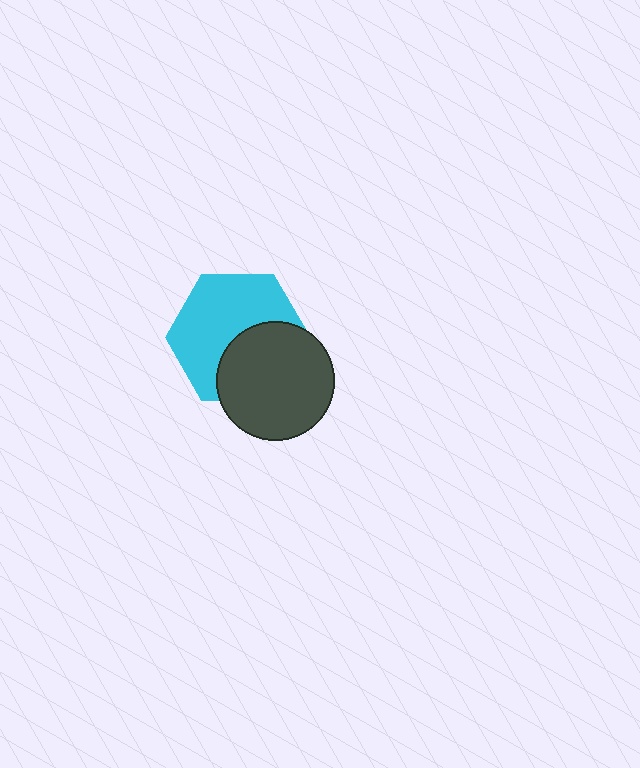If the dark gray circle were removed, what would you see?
You would see the complete cyan hexagon.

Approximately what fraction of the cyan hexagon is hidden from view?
Roughly 40% of the cyan hexagon is hidden behind the dark gray circle.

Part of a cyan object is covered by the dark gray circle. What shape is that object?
It is a hexagon.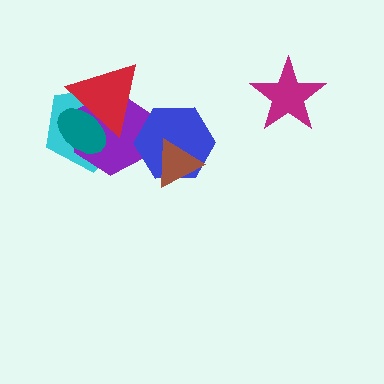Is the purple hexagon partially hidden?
Yes, it is partially covered by another shape.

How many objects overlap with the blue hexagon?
2 objects overlap with the blue hexagon.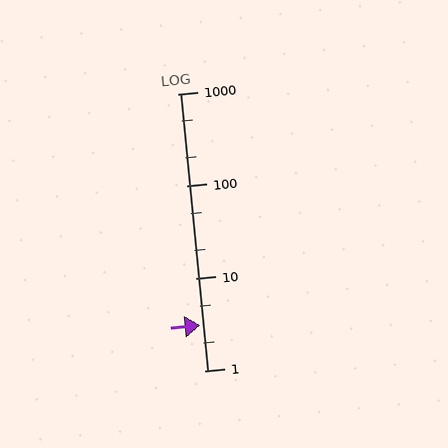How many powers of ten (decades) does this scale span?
The scale spans 3 decades, from 1 to 1000.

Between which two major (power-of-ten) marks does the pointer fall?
The pointer is between 1 and 10.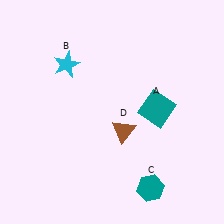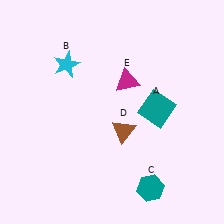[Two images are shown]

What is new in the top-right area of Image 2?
A magenta triangle (E) was added in the top-right area of Image 2.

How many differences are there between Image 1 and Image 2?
There is 1 difference between the two images.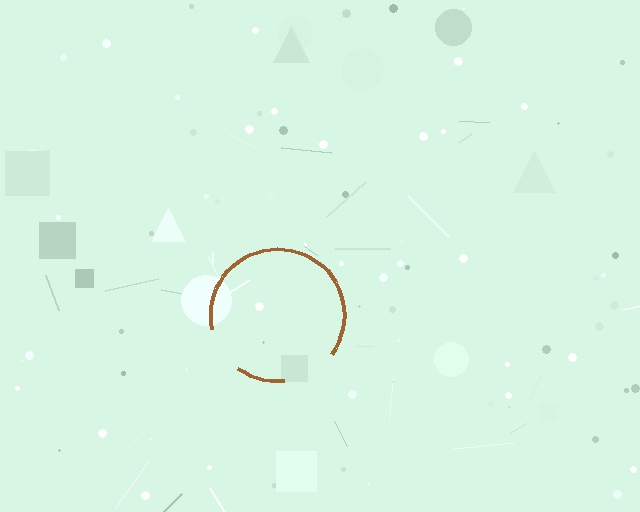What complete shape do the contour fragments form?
The contour fragments form a circle.